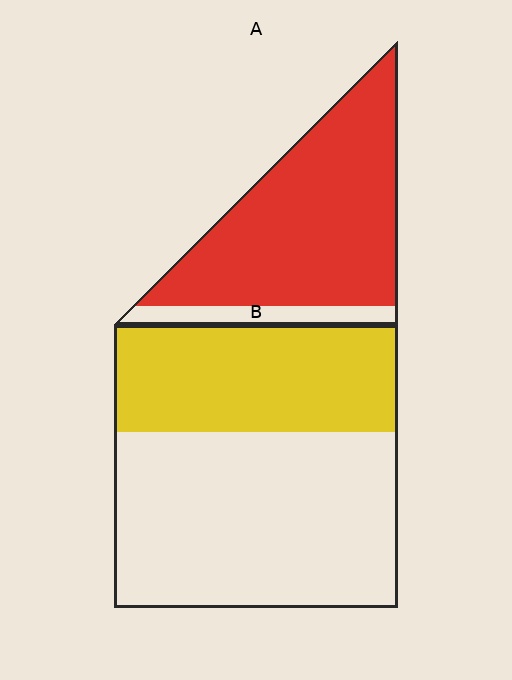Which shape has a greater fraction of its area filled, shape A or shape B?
Shape A.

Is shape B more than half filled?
No.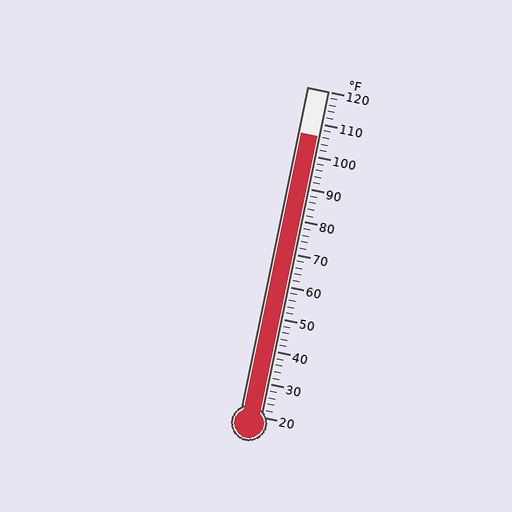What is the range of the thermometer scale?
The thermometer scale ranges from 20°F to 120°F.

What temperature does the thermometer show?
The thermometer shows approximately 106°F.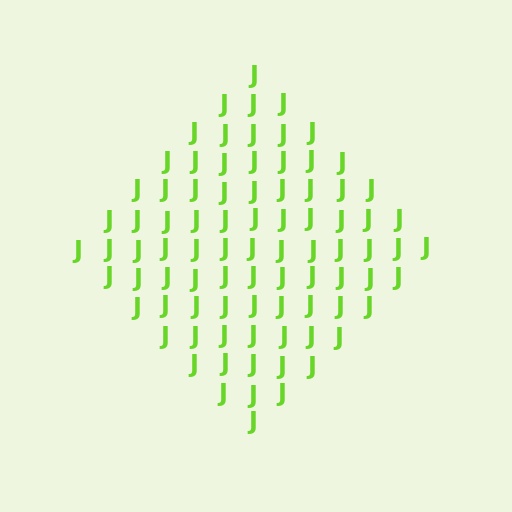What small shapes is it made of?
It is made of small letter J's.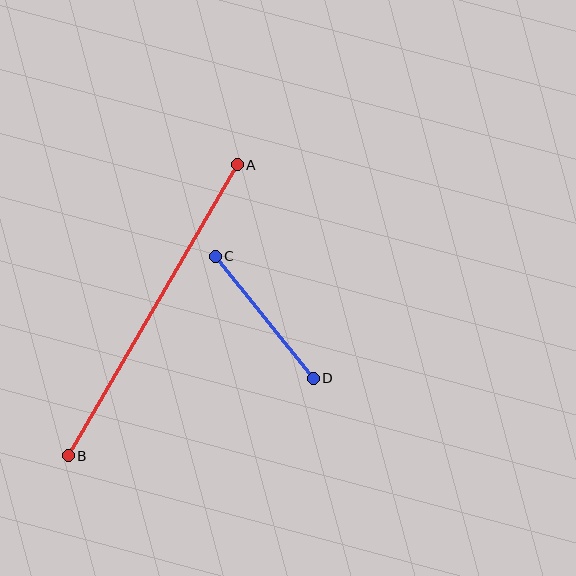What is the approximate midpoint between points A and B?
The midpoint is at approximately (153, 310) pixels.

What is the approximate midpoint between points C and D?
The midpoint is at approximately (264, 317) pixels.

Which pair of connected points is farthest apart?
Points A and B are farthest apart.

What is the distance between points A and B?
The distance is approximately 336 pixels.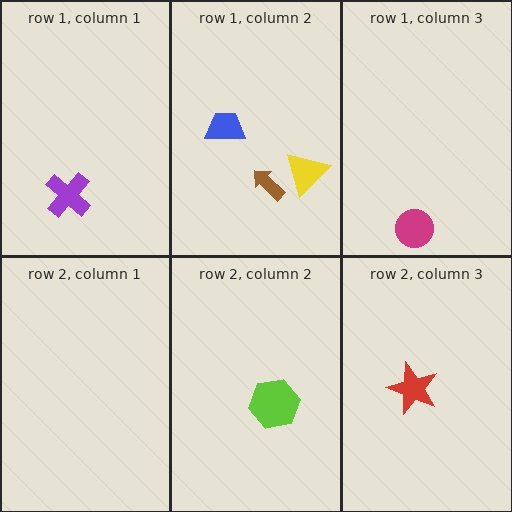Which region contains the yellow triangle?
The row 1, column 2 region.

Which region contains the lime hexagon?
The row 2, column 2 region.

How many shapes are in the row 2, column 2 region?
1.